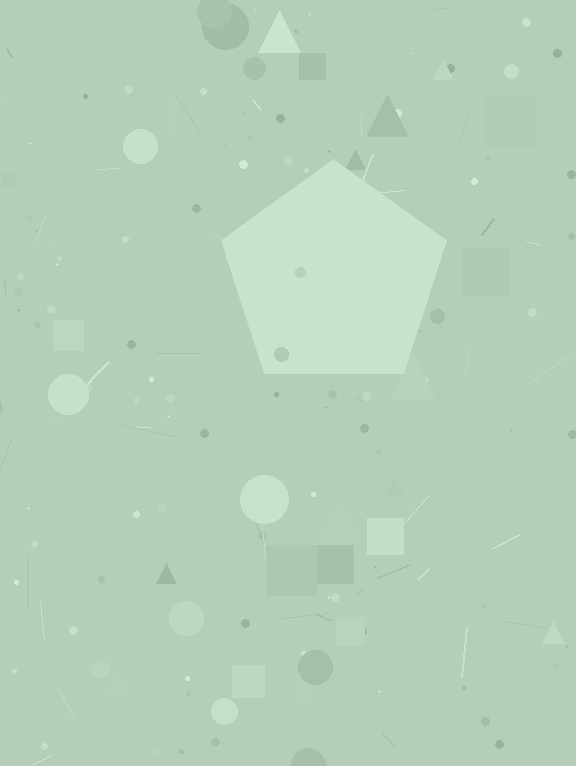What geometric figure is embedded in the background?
A pentagon is embedded in the background.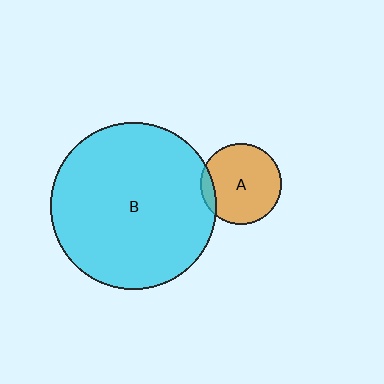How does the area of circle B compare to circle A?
Approximately 4.2 times.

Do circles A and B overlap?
Yes.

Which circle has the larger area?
Circle B (cyan).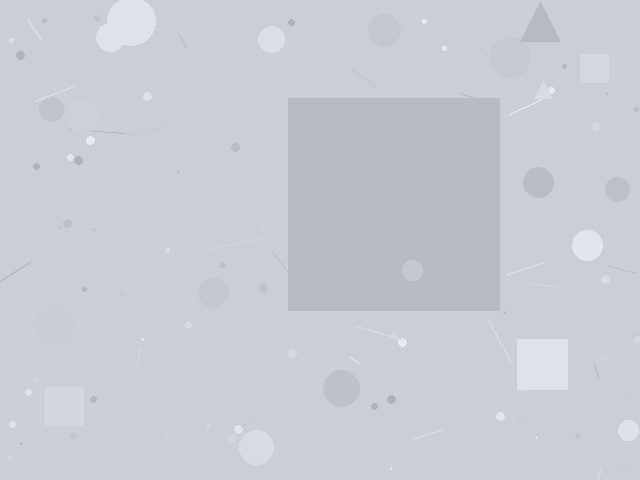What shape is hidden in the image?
A square is hidden in the image.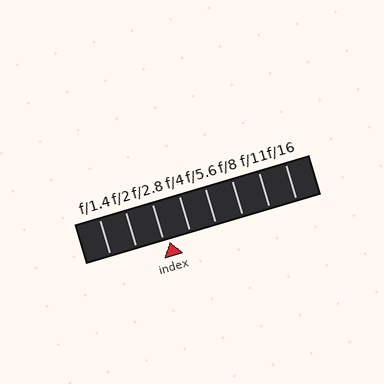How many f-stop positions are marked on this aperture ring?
There are 8 f-stop positions marked.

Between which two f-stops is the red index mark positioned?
The index mark is between f/2.8 and f/4.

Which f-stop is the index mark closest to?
The index mark is closest to f/2.8.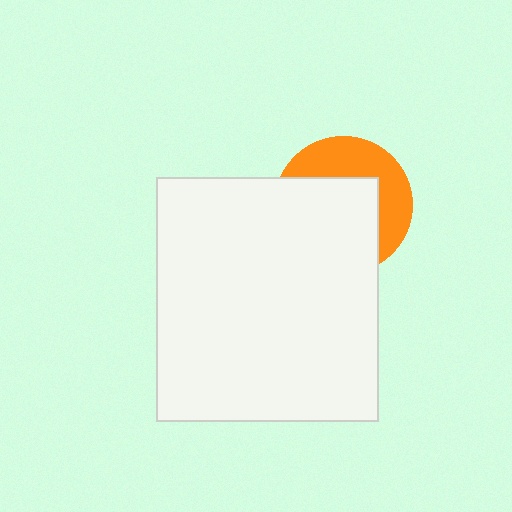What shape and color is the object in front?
The object in front is a white rectangle.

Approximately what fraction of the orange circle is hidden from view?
Roughly 60% of the orange circle is hidden behind the white rectangle.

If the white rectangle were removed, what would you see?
You would see the complete orange circle.